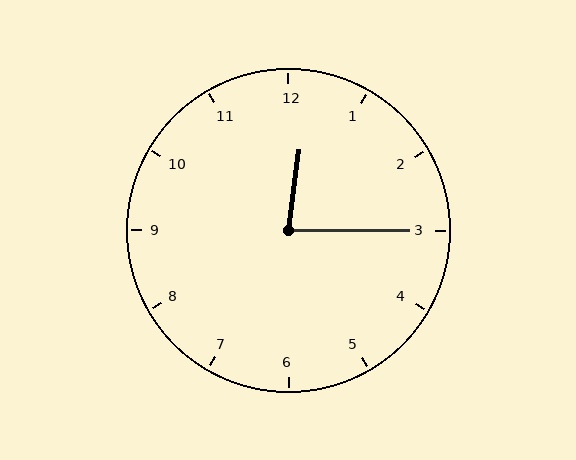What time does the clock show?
12:15.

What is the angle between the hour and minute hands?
Approximately 82 degrees.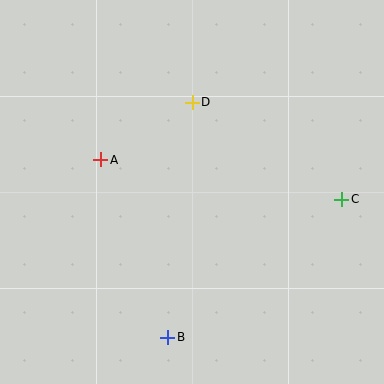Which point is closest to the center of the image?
Point D at (192, 102) is closest to the center.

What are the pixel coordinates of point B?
Point B is at (168, 337).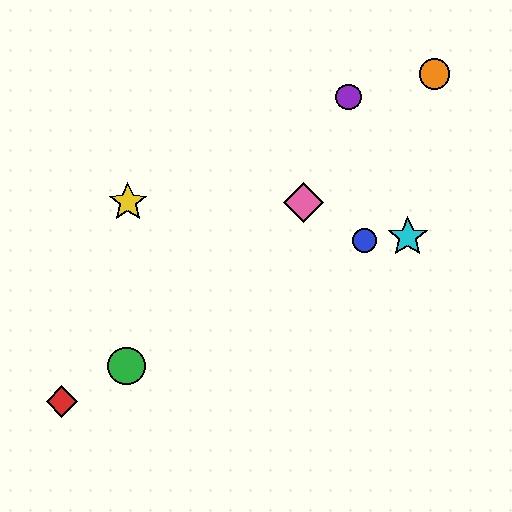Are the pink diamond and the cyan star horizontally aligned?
No, the pink diamond is at y≈202 and the cyan star is at y≈237.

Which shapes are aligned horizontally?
The yellow star, the pink diamond are aligned horizontally.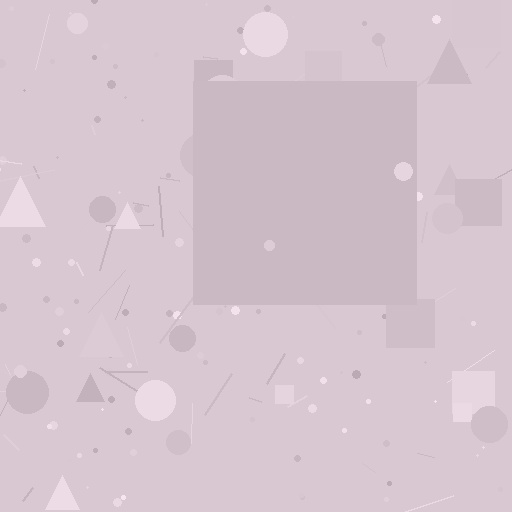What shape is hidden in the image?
A square is hidden in the image.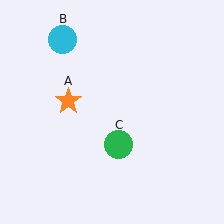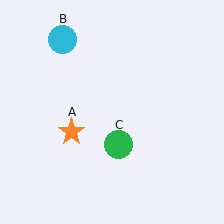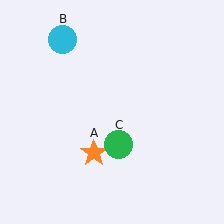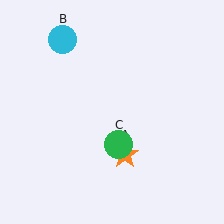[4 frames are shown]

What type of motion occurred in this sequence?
The orange star (object A) rotated counterclockwise around the center of the scene.